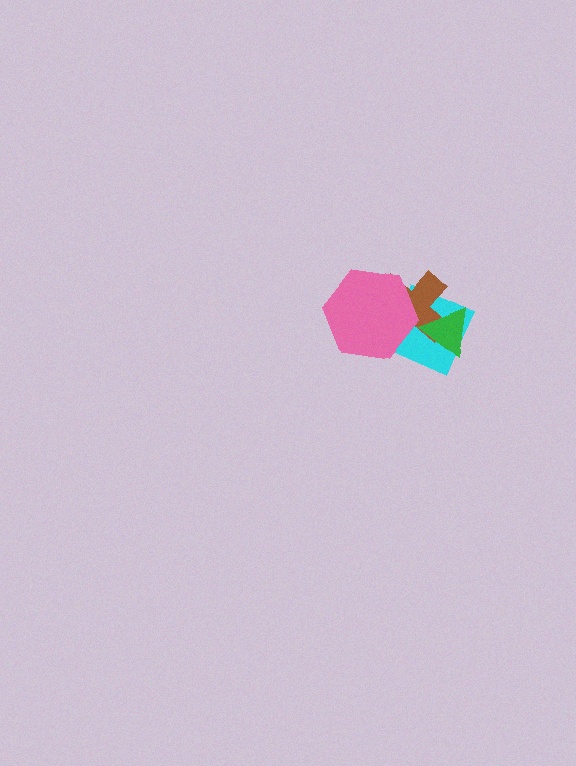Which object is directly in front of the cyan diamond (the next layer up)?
The brown cross is directly in front of the cyan diamond.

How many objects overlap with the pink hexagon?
2 objects overlap with the pink hexagon.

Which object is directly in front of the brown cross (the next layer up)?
The pink hexagon is directly in front of the brown cross.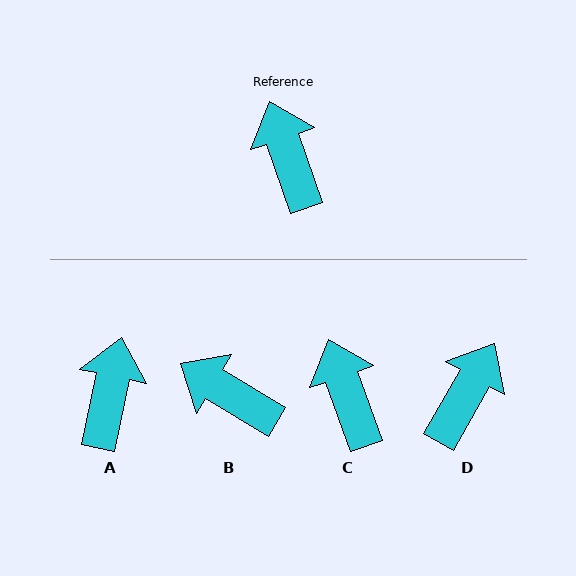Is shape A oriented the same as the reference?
No, it is off by about 31 degrees.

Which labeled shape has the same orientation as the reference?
C.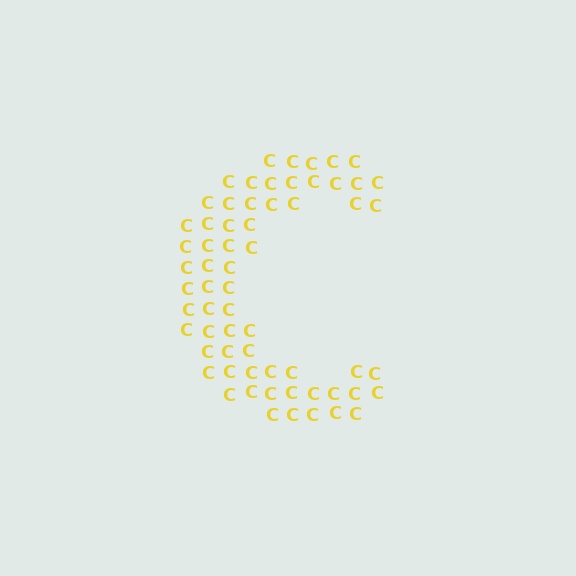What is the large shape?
The large shape is the letter C.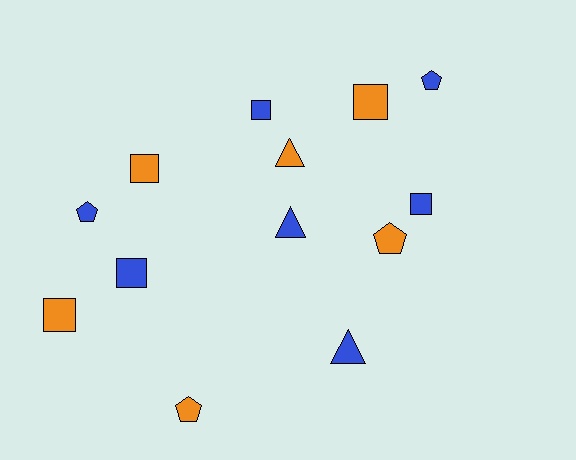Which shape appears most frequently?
Square, with 6 objects.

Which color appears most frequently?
Blue, with 7 objects.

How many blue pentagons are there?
There are 2 blue pentagons.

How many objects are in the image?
There are 13 objects.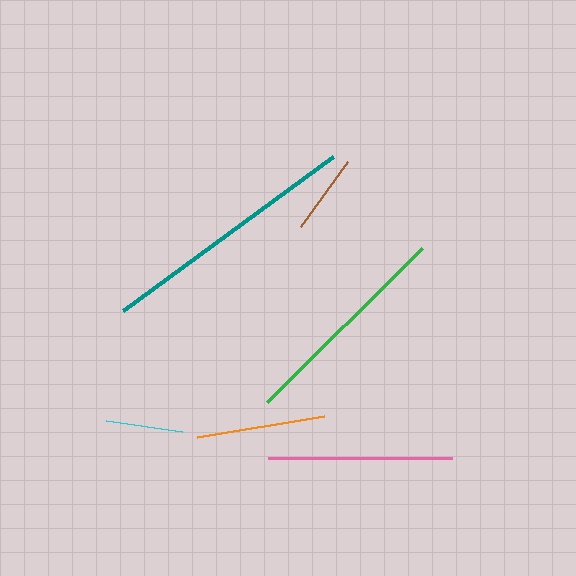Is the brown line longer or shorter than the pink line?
The pink line is longer than the brown line.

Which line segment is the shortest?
The cyan line is the shortest at approximately 76 pixels.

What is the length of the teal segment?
The teal segment is approximately 260 pixels long.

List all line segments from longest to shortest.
From longest to shortest: teal, green, pink, orange, brown, cyan.